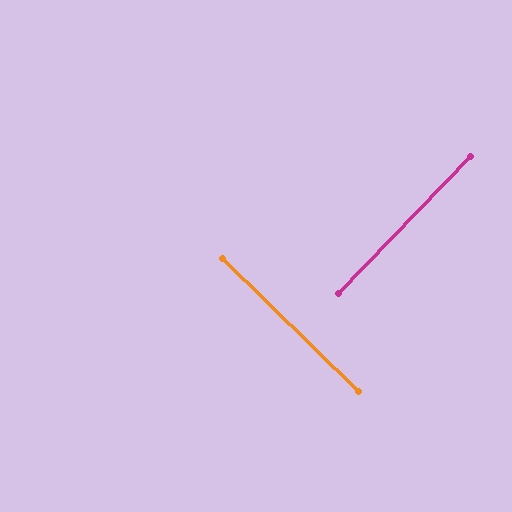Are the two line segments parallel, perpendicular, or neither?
Perpendicular — they meet at approximately 90°.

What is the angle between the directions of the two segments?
Approximately 90 degrees.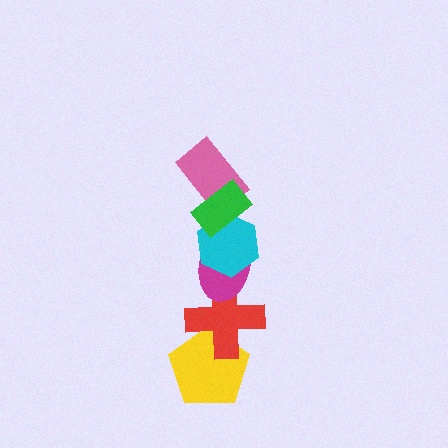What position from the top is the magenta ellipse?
The magenta ellipse is 4th from the top.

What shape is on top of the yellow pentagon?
The red cross is on top of the yellow pentagon.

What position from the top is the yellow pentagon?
The yellow pentagon is 6th from the top.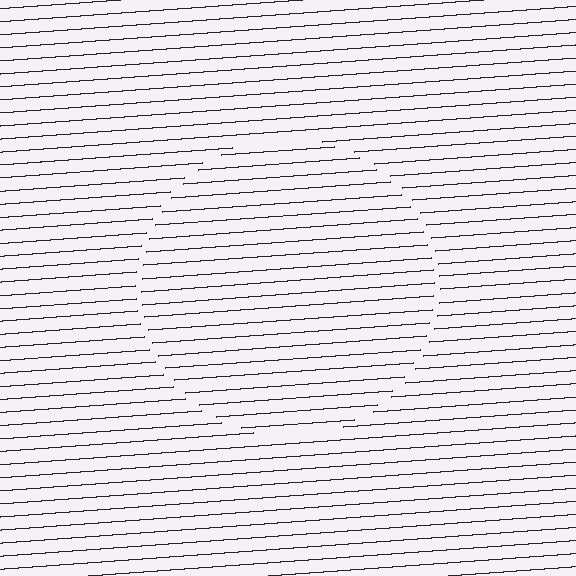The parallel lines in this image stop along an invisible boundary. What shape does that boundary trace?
An illusory circle. The interior of the shape contains the same grating, shifted by half a period — the contour is defined by the phase discontinuity where line-ends from the inner and outer gratings abut.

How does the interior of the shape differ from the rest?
The interior of the shape contains the same grating, shifted by half a period — the contour is defined by the phase discontinuity where line-ends from the inner and outer gratings abut.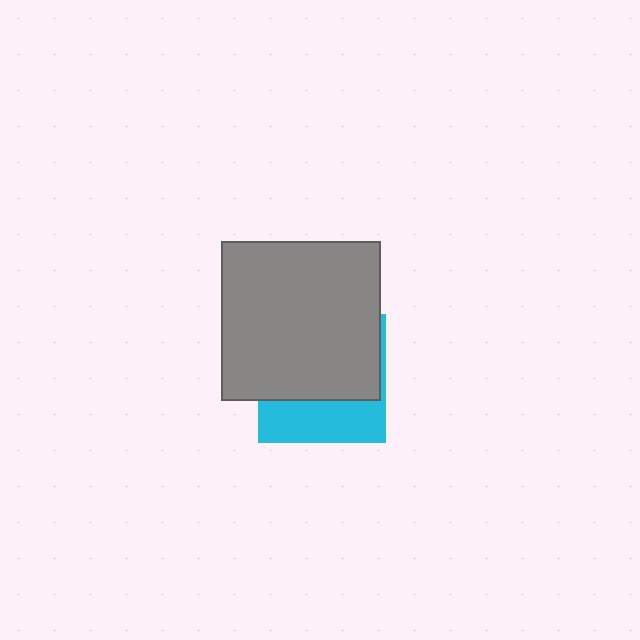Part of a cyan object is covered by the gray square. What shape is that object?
It is a square.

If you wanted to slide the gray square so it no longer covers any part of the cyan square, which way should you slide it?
Slide it up — that is the most direct way to separate the two shapes.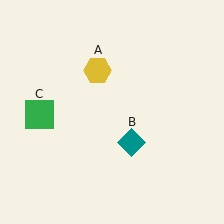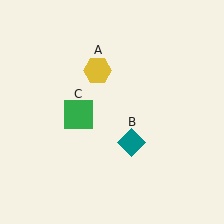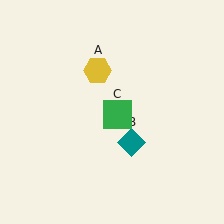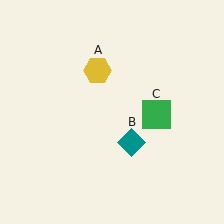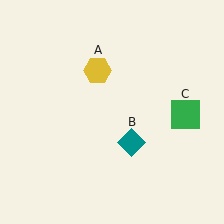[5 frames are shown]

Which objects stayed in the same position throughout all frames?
Yellow hexagon (object A) and teal diamond (object B) remained stationary.